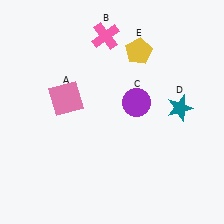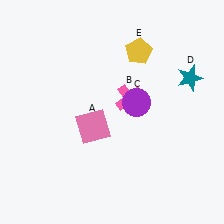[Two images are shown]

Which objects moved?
The objects that moved are: the pink square (A), the pink cross (B), the teal star (D).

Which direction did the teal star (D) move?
The teal star (D) moved up.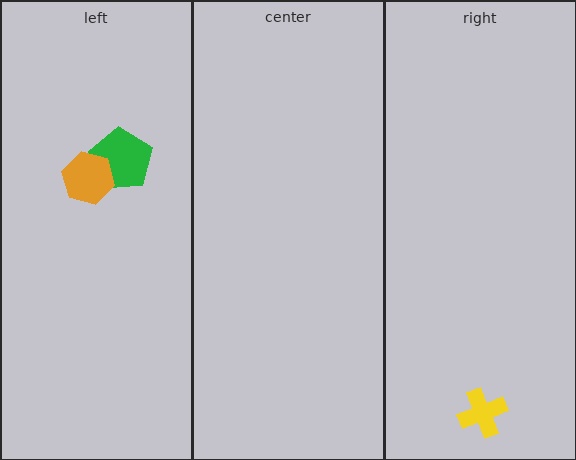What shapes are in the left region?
The green pentagon, the orange hexagon.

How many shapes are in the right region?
1.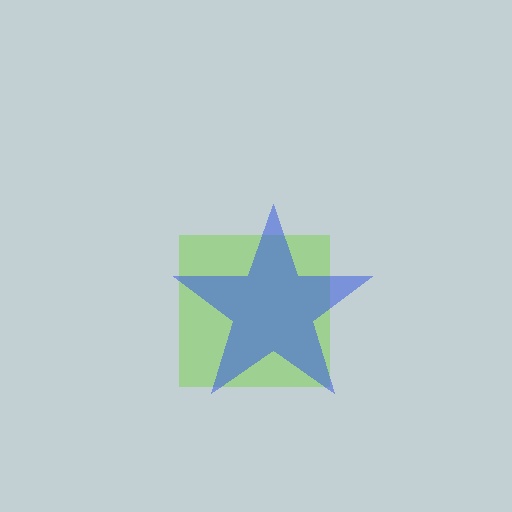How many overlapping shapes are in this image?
There are 2 overlapping shapes in the image.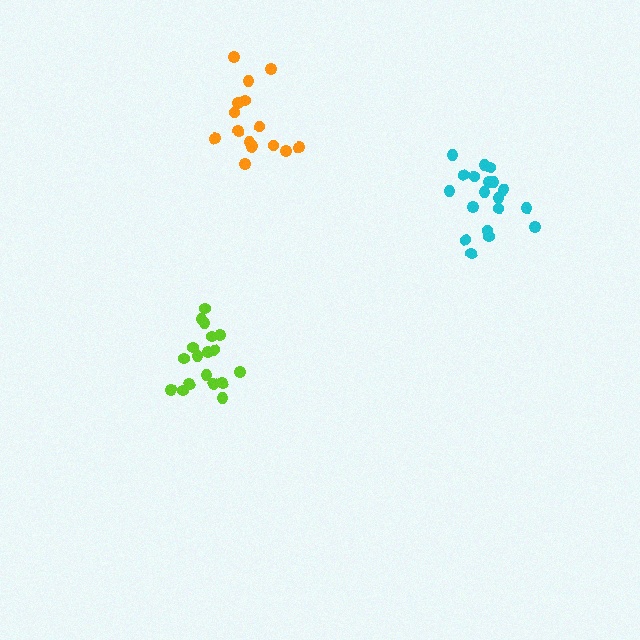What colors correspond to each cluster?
The clusters are colored: lime, orange, cyan.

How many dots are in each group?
Group 1: 18 dots, Group 2: 15 dots, Group 3: 19 dots (52 total).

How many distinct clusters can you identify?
There are 3 distinct clusters.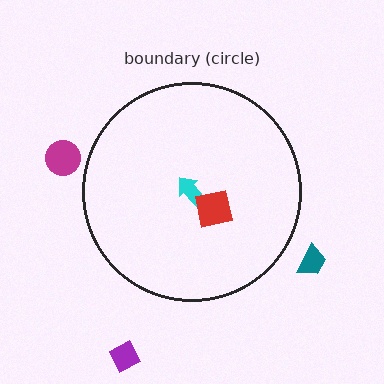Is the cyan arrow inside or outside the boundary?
Inside.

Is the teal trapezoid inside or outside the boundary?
Outside.